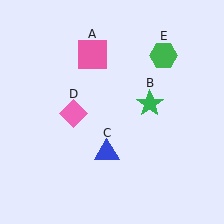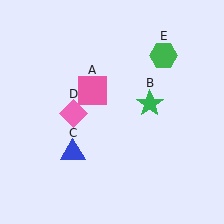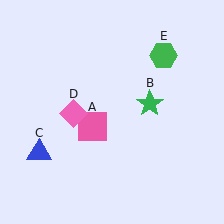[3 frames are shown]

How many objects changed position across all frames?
2 objects changed position: pink square (object A), blue triangle (object C).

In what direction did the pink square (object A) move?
The pink square (object A) moved down.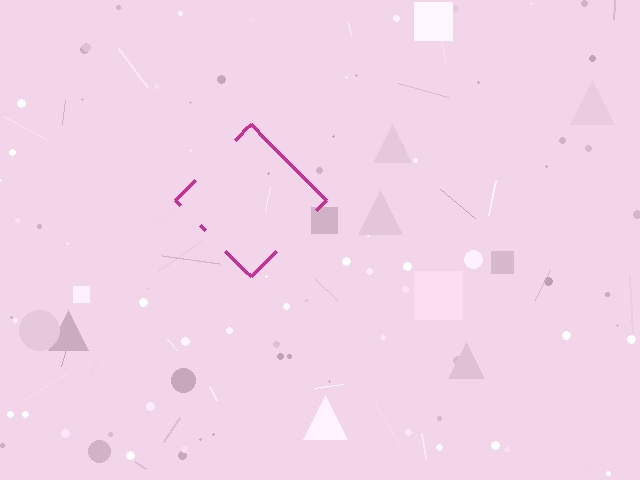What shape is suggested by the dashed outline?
The dashed outline suggests a diamond.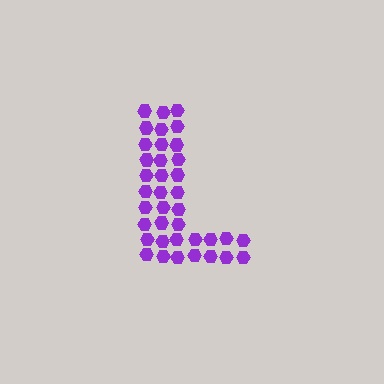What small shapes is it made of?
It is made of small hexagons.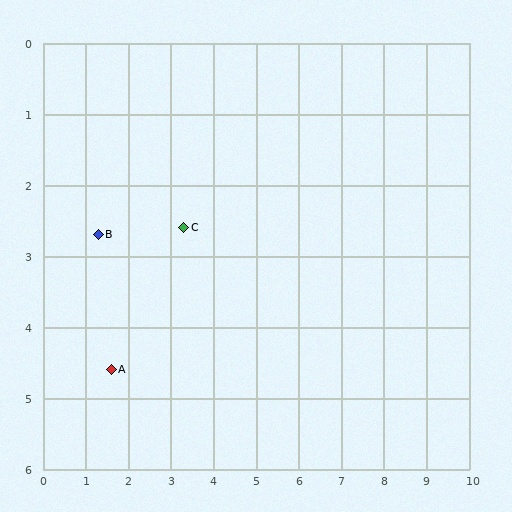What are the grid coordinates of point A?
Point A is at approximately (1.6, 4.6).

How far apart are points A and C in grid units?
Points A and C are about 2.6 grid units apart.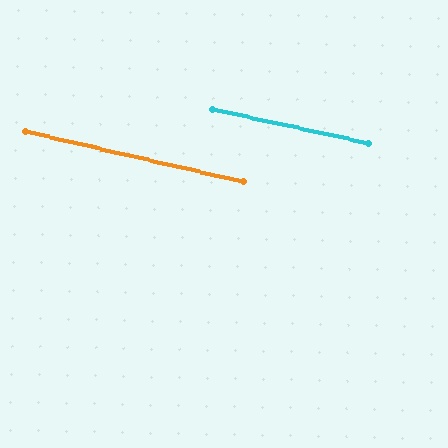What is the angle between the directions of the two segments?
Approximately 1 degree.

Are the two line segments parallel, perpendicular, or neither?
Parallel — their directions differ by only 0.7°.